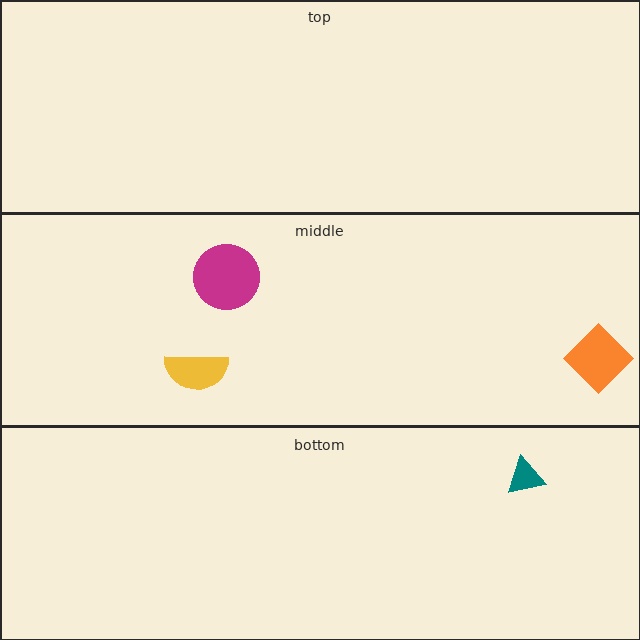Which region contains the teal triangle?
The bottom region.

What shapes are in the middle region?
The yellow semicircle, the orange diamond, the magenta circle.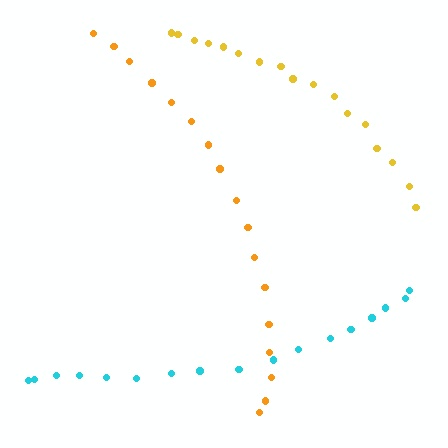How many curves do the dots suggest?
There are 3 distinct paths.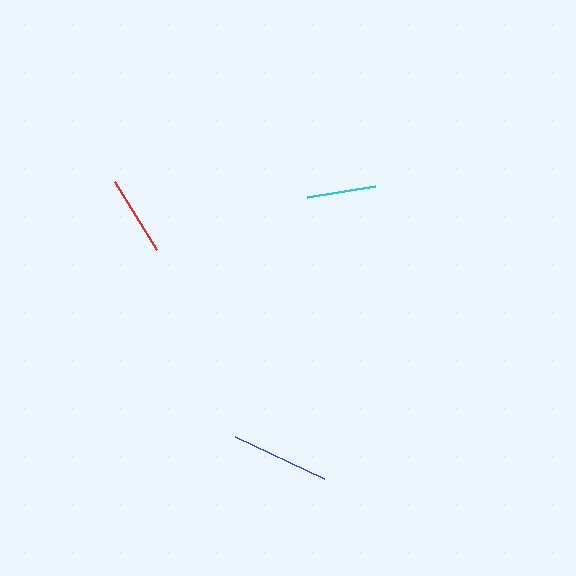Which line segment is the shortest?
The cyan line is the shortest at approximately 69 pixels.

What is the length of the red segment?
The red segment is approximately 80 pixels long.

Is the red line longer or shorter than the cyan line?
The red line is longer than the cyan line.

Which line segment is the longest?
The blue line is the longest at approximately 99 pixels.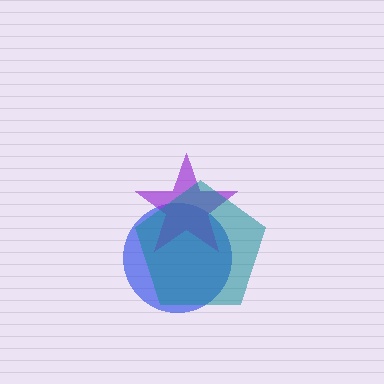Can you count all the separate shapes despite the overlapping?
Yes, there are 3 separate shapes.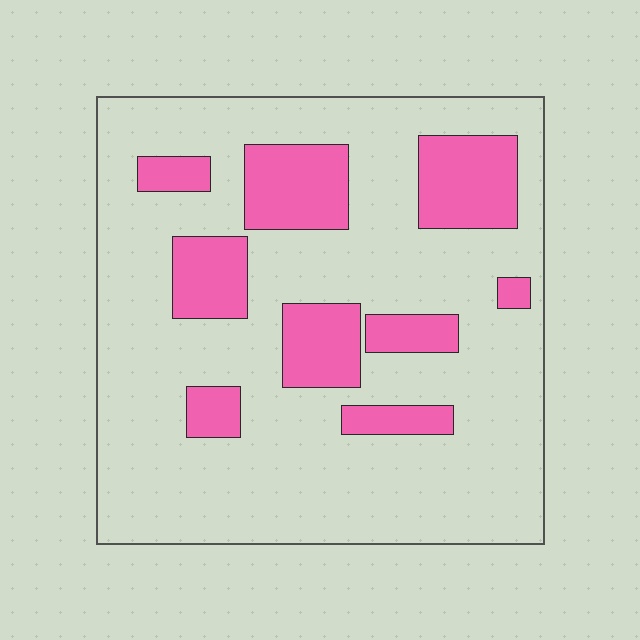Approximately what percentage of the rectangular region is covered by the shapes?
Approximately 20%.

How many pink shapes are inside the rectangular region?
9.